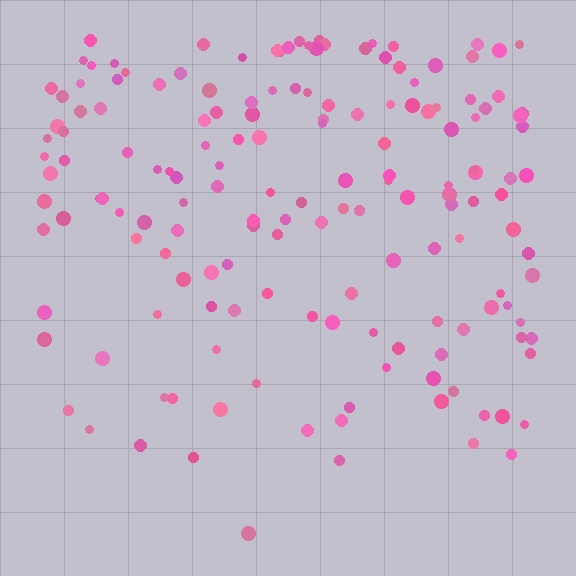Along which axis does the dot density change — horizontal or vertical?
Vertical.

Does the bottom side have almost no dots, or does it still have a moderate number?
Still a moderate number, just noticeably fewer than the top.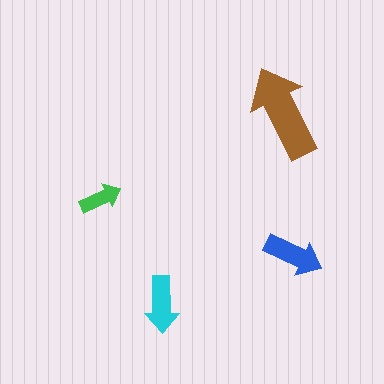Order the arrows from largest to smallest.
the brown one, the blue one, the cyan one, the green one.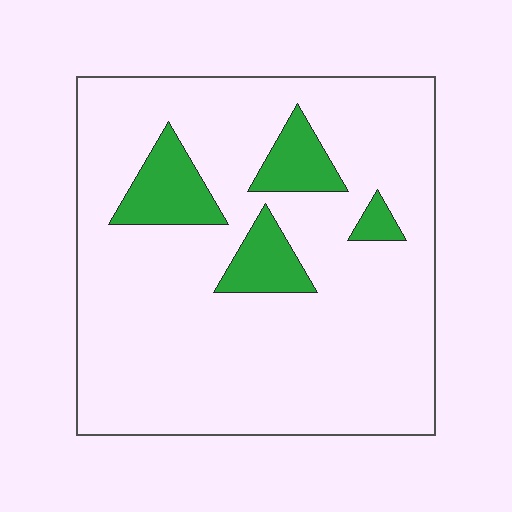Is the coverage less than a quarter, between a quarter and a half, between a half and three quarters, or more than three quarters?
Less than a quarter.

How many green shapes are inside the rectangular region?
4.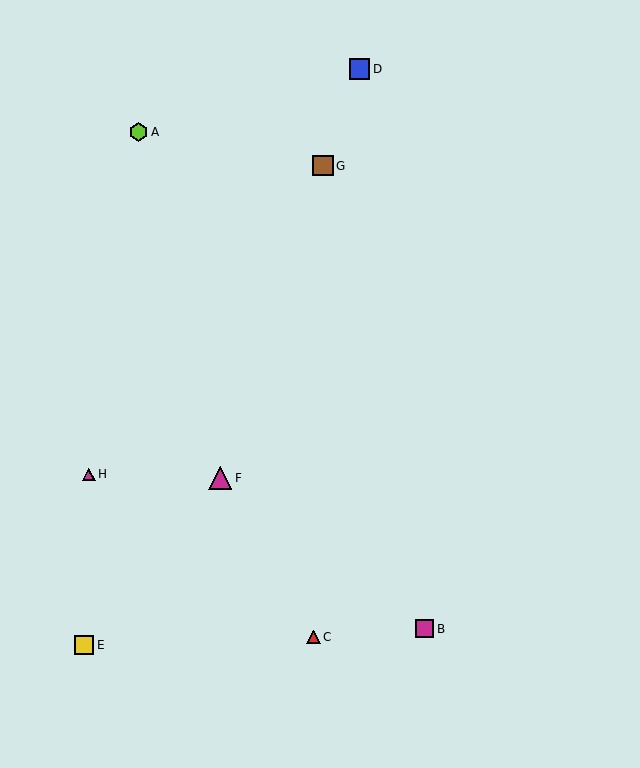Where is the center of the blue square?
The center of the blue square is at (359, 69).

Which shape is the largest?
The magenta triangle (labeled F) is the largest.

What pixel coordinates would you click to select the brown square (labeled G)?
Click at (323, 166) to select the brown square G.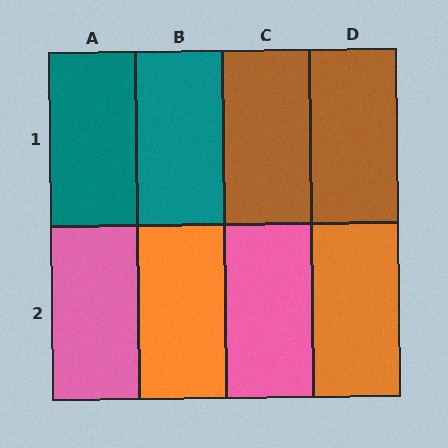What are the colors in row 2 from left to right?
Pink, orange, pink, orange.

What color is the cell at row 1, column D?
Brown.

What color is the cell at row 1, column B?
Teal.